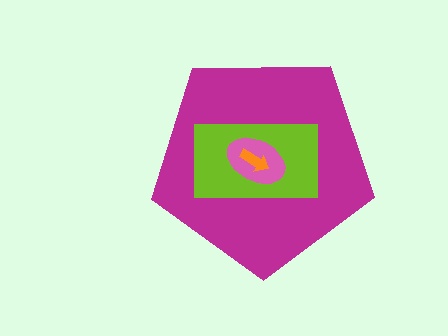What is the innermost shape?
The orange arrow.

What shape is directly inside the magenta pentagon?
The lime rectangle.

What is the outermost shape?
The magenta pentagon.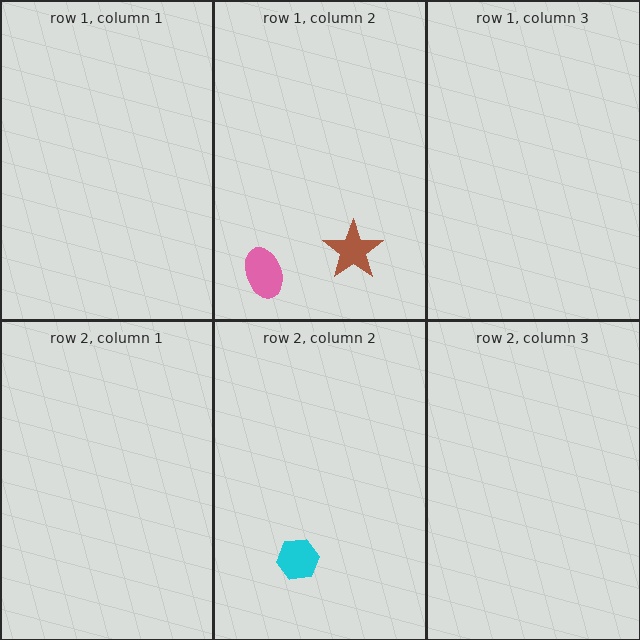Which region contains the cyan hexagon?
The row 2, column 2 region.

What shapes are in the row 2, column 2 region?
The cyan hexagon.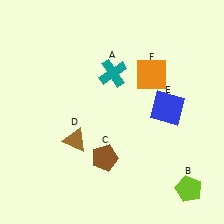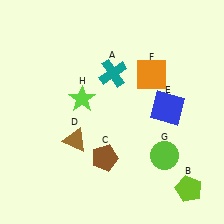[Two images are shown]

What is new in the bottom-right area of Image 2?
A lime circle (G) was added in the bottom-right area of Image 2.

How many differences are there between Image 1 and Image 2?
There are 2 differences between the two images.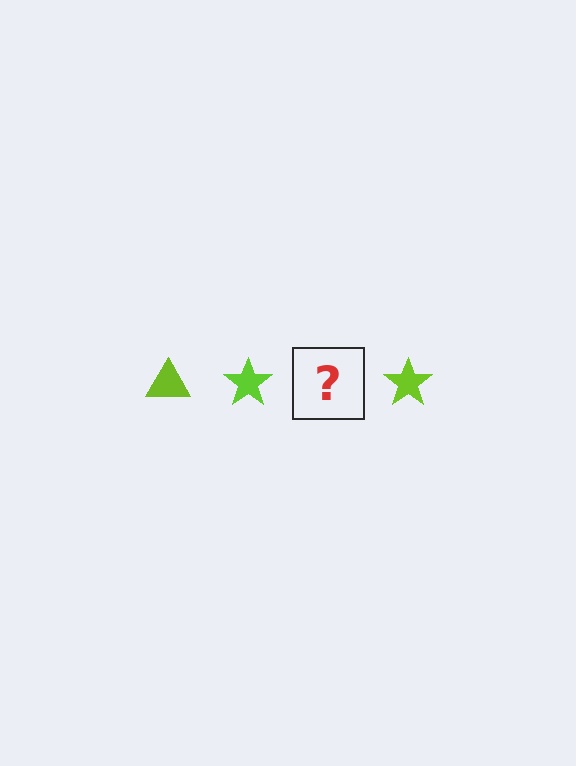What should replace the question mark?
The question mark should be replaced with a lime triangle.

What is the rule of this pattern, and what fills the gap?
The rule is that the pattern cycles through triangle, star shapes in lime. The gap should be filled with a lime triangle.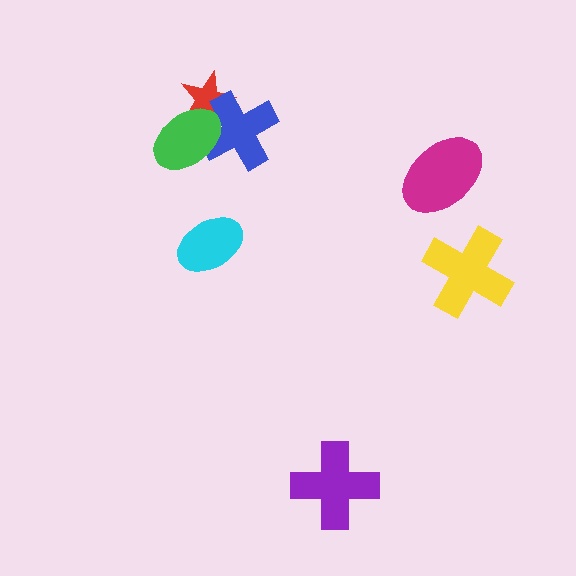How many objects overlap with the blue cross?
2 objects overlap with the blue cross.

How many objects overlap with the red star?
2 objects overlap with the red star.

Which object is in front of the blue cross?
The green ellipse is in front of the blue cross.